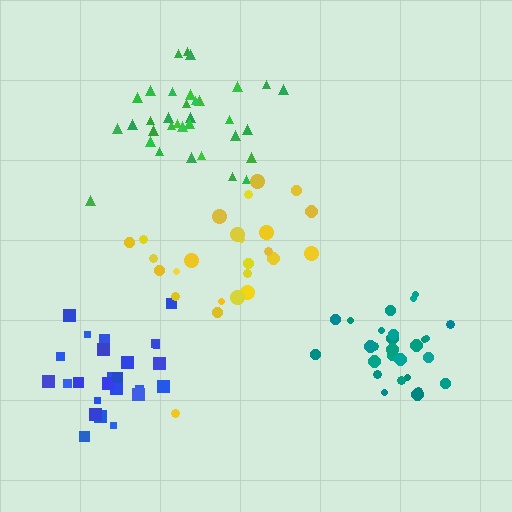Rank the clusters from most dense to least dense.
teal, blue, green, yellow.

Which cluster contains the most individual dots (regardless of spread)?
Green (34).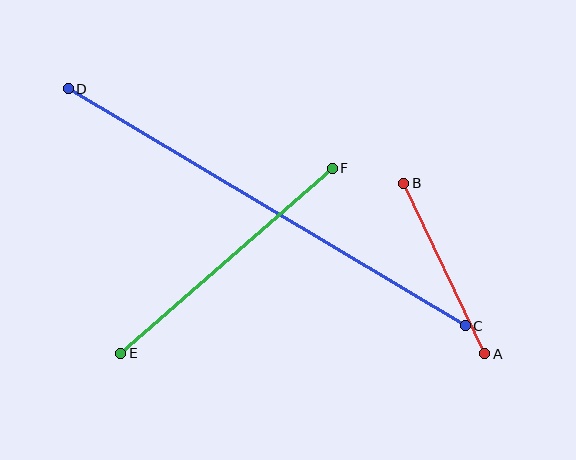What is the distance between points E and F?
The distance is approximately 281 pixels.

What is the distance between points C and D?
The distance is approximately 462 pixels.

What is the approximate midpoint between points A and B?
The midpoint is at approximately (444, 268) pixels.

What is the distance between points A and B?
The distance is approximately 189 pixels.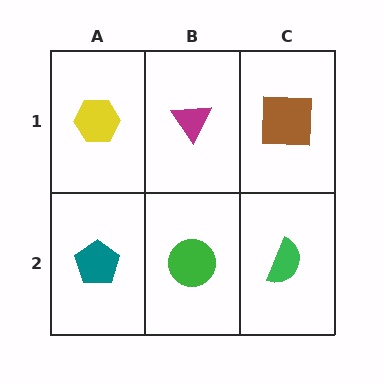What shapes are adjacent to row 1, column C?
A green semicircle (row 2, column C), a magenta triangle (row 1, column B).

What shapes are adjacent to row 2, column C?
A brown square (row 1, column C), a green circle (row 2, column B).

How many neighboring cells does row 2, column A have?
2.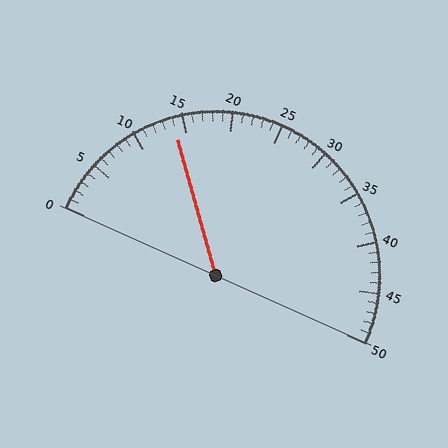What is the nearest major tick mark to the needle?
The nearest major tick mark is 15.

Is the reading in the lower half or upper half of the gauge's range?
The reading is in the lower half of the range (0 to 50).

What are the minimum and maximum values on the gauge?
The gauge ranges from 0 to 50.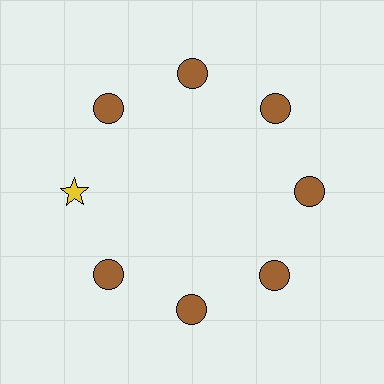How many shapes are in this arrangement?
There are 8 shapes arranged in a ring pattern.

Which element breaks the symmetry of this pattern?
The yellow star at roughly the 9 o'clock position breaks the symmetry. All other shapes are brown circles.